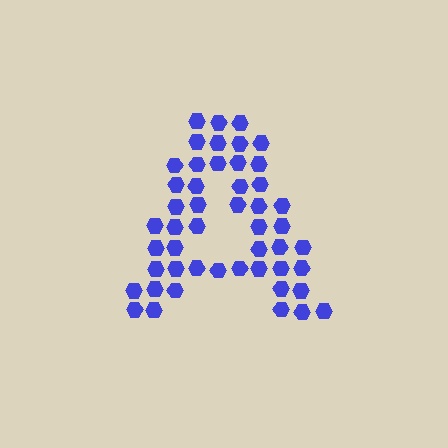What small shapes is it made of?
It is made of small hexagons.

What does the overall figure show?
The overall figure shows the letter A.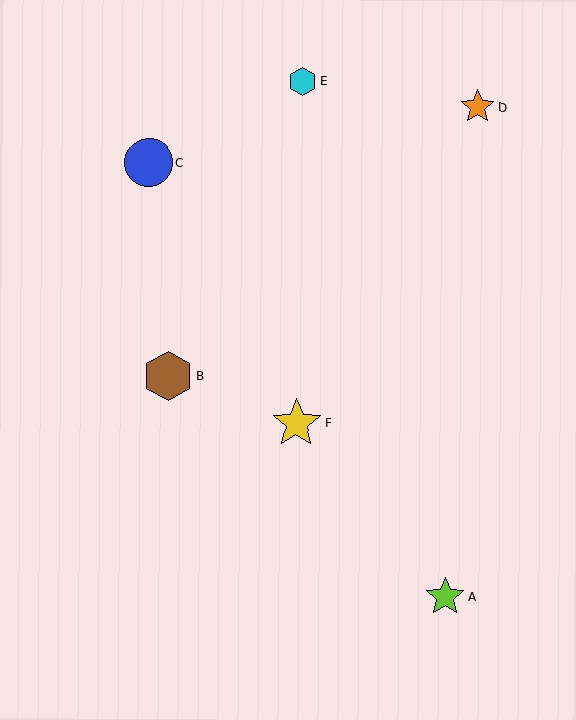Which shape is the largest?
The brown hexagon (labeled B) is the largest.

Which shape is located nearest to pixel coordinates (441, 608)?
The lime star (labeled A) at (446, 597) is nearest to that location.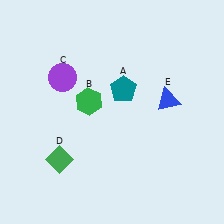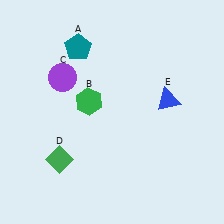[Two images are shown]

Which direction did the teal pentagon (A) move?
The teal pentagon (A) moved left.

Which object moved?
The teal pentagon (A) moved left.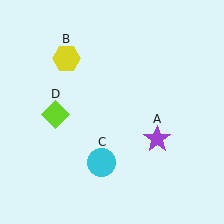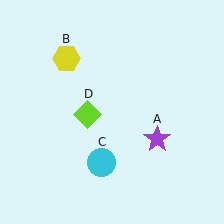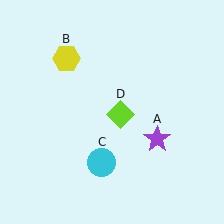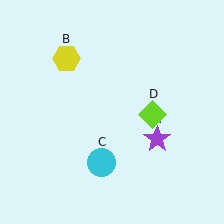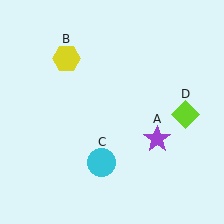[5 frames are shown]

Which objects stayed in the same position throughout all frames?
Purple star (object A) and yellow hexagon (object B) and cyan circle (object C) remained stationary.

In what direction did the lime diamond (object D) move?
The lime diamond (object D) moved right.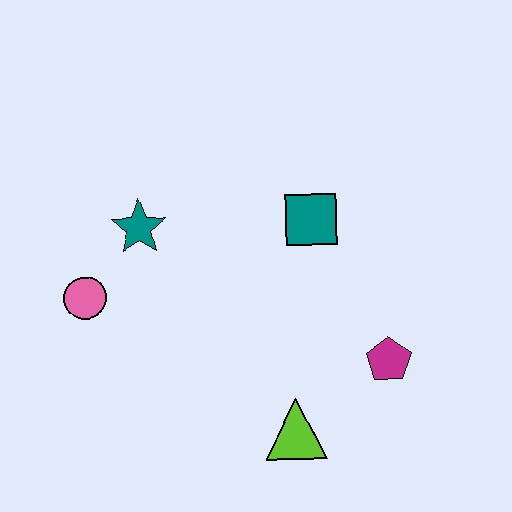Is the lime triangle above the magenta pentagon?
No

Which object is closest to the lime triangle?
The magenta pentagon is closest to the lime triangle.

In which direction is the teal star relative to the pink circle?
The teal star is above the pink circle.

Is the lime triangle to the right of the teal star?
Yes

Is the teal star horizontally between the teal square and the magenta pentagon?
No